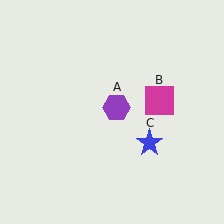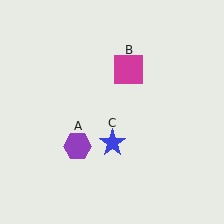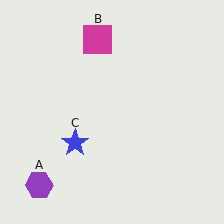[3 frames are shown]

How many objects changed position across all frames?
3 objects changed position: purple hexagon (object A), magenta square (object B), blue star (object C).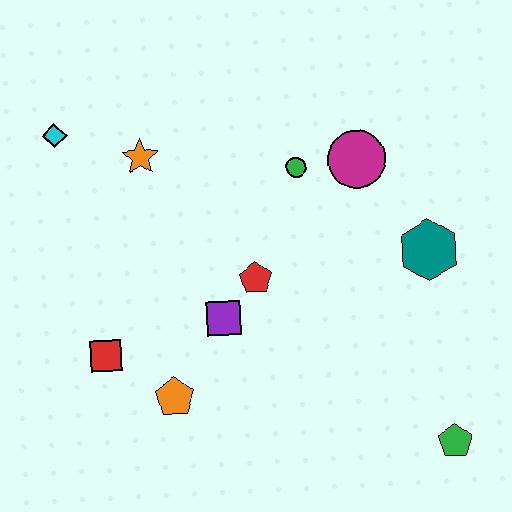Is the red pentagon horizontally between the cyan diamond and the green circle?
Yes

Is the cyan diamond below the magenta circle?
No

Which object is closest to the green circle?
The magenta circle is closest to the green circle.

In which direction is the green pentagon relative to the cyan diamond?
The green pentagon is to the right of the cyan diamond.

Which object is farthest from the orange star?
The green pentagon is farthest from the orange star.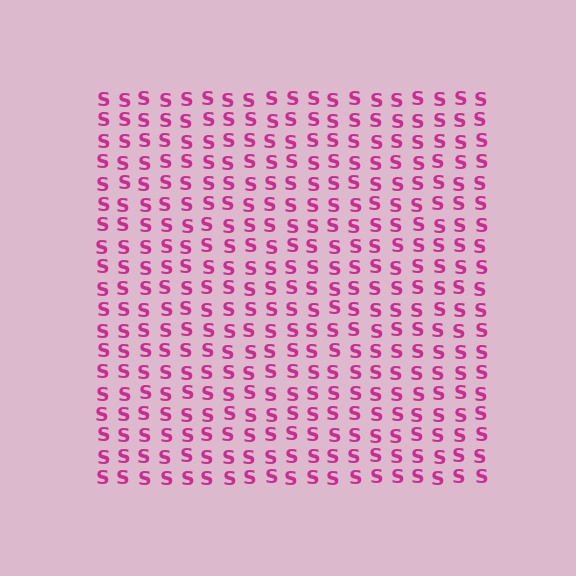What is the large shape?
The large shape is a square.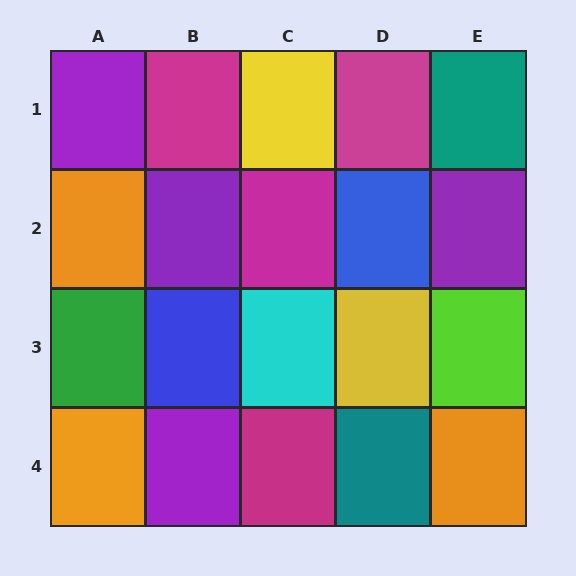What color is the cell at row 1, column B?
Magenta.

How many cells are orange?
3 cells are orange.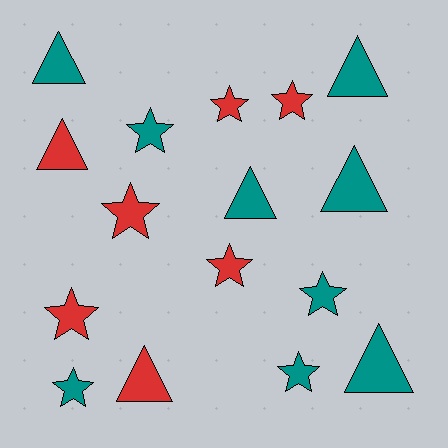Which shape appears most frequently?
Star, with 9 objects.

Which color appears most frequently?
Teal, with 9 objects.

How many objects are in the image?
There are 16 objects.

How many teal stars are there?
There are 4 teal stars.